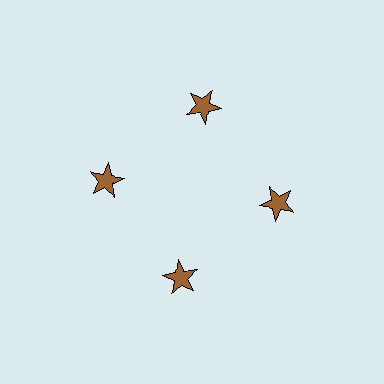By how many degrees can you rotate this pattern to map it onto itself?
The pattern maps onto itself every 90 degrees of rotation.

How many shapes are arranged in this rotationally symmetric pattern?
There are 4 shapes, arranged in 4 groups of 1.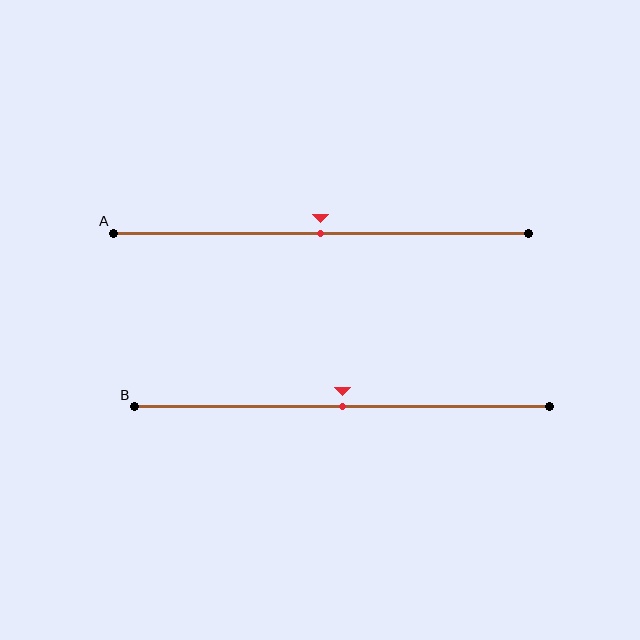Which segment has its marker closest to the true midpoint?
Segment A has its marker closest to the true midpoint.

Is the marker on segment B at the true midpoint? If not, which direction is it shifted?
Yes, the marker on segment B is at the true midpoint.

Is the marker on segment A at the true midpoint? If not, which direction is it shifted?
Yes, the marker on segment A is at the true midpoint.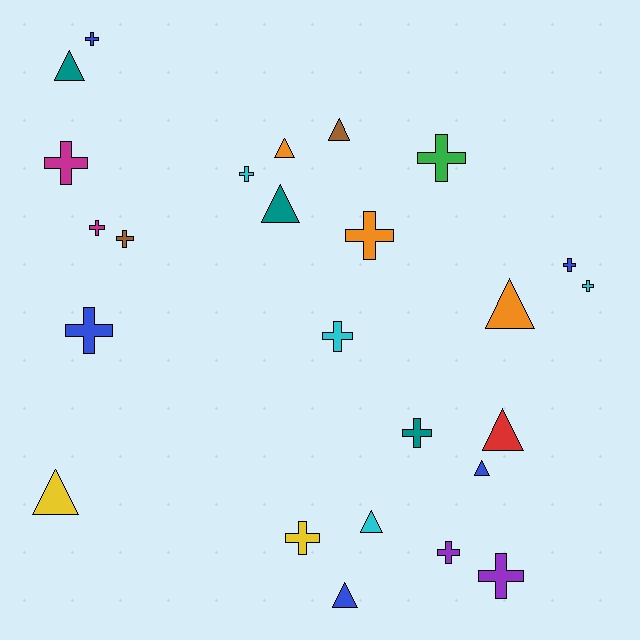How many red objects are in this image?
There is 1 red object.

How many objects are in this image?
There are 25 objects.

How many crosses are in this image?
There are 15 crosses.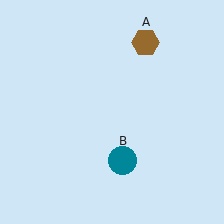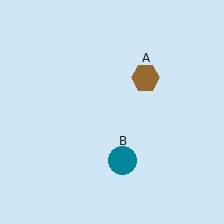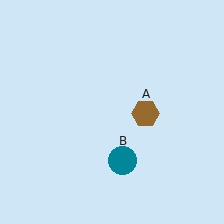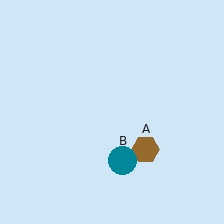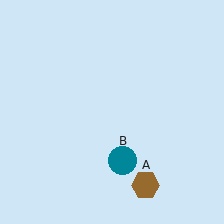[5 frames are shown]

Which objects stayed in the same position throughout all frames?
Teal circle (object B) remained stationary.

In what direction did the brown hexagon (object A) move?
The brown hexagon (object A) moved down.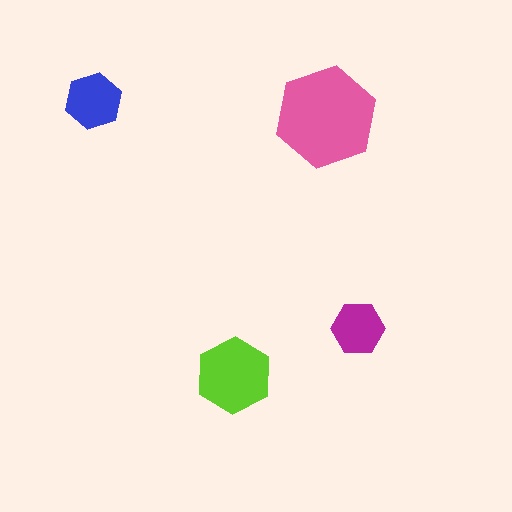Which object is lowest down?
The lime hexagon is bottommost.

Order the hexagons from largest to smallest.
the pink one, the lime one, the blue one, the magenta one.